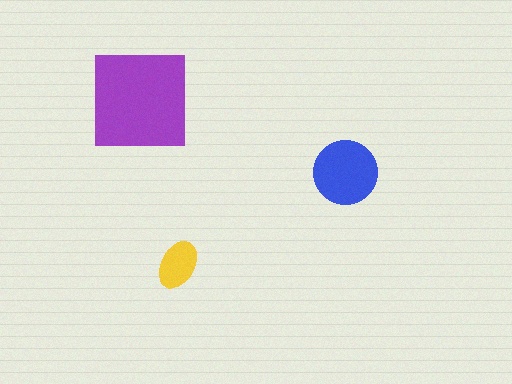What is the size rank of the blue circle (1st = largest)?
2nd.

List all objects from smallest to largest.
The yellow ellipse, the blue circle, the purple square.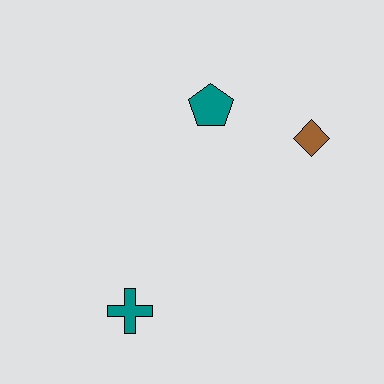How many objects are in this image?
There are 3 objects.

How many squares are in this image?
There are no squares.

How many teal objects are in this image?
There are 2 teal objects.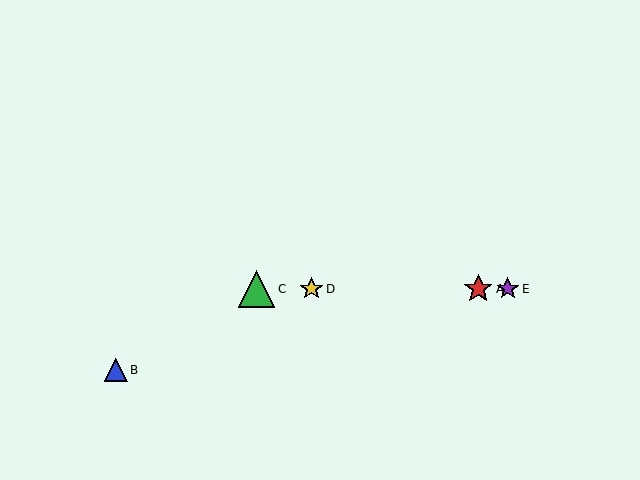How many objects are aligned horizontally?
4 objects (A, C, D, E) are aligned horizontally.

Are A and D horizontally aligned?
Yes, both are at y≈289.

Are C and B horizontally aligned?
No, C is at y≈289 and B is at y≈370.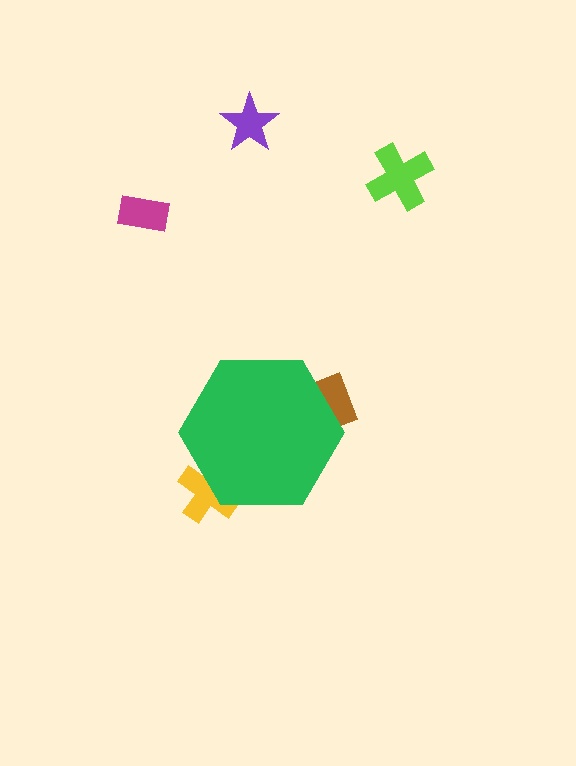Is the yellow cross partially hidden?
Yes, the yellow cross is partially hidden behind the green hexagon.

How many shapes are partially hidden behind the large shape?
2 shapes are partially hidden.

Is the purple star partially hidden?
No, the purple star is fully visible.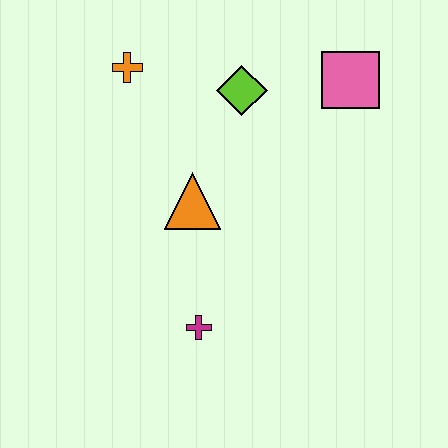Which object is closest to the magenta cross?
The orange triangle is closest to the magenta cross.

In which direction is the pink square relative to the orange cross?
The pink square is to the right of the orange cross.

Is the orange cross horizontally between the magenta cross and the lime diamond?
No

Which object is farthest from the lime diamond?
The magenta cross is farthest from the lime diamond.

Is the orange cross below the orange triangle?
No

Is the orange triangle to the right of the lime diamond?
No